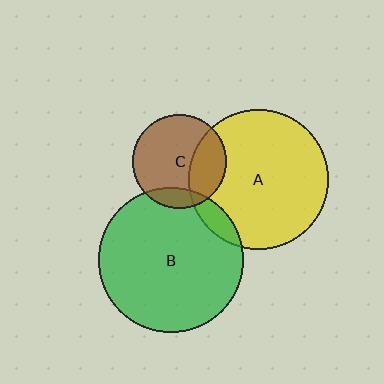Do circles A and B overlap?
Yes.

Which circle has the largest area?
Circle B (green).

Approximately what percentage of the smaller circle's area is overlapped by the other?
Approximately 10%.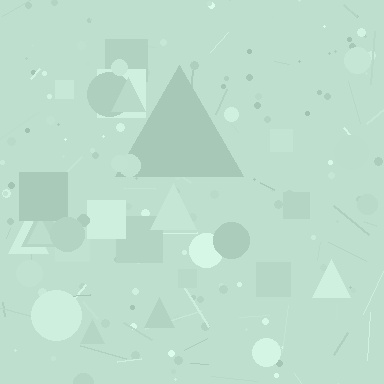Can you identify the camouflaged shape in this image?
The camouflaged shape is a triangle.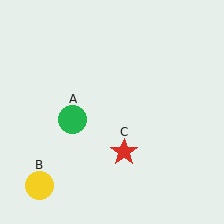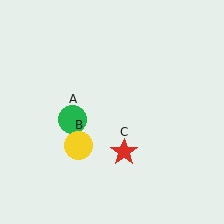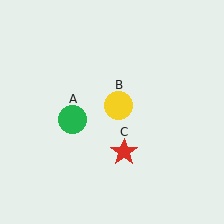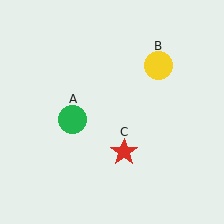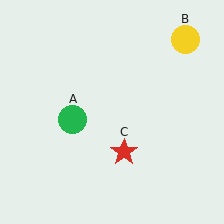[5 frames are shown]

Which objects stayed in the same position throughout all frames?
Green circle (object A) and red star (object C) remained stationary.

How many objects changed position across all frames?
1 object changed position: yellow circle (object B).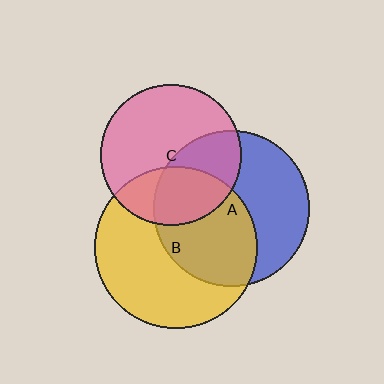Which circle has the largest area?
Circle B (yellow).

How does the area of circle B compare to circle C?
Approximately 1.3 times.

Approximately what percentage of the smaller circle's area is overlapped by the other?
Approximately 30%.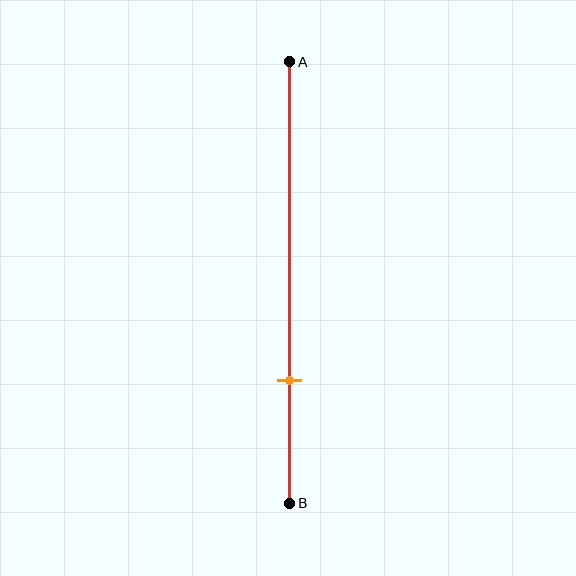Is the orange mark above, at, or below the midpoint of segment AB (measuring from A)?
The orange mark is below the midpoint of segment AB.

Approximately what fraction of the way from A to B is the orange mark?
The orange mark is approximately 70% of the way from A to B.